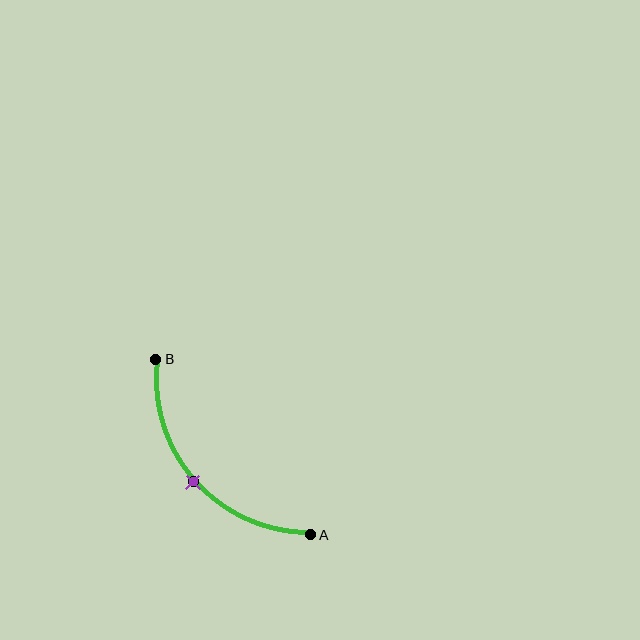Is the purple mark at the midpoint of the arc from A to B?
Yes. The purple mark lies on the arc at equal arc-length from both A and B — it is the arc midpoint.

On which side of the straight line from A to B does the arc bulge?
The arc bulges below and to the left of the straight line connecting A and B.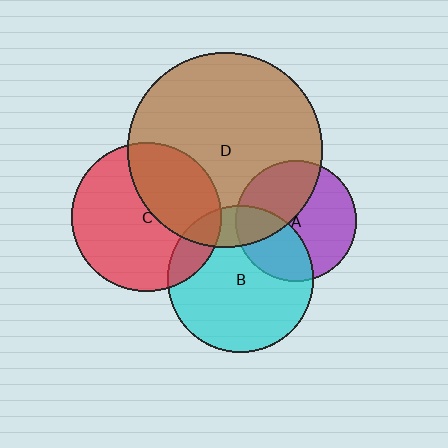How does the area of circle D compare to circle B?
Approximately 1.8 times.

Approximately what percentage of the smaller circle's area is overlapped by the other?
Approximately 15%.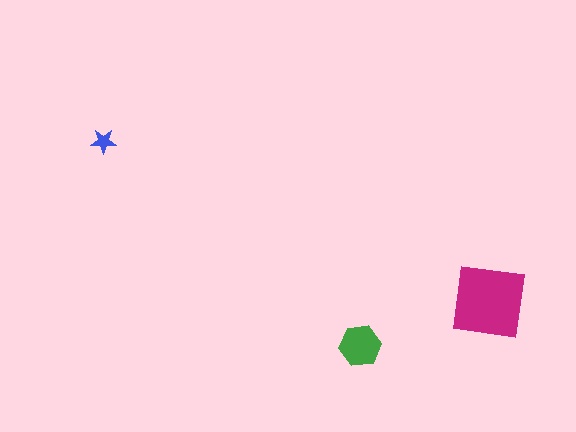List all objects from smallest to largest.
The blue star, the green hexagon, the magenta square.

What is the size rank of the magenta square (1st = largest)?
1st.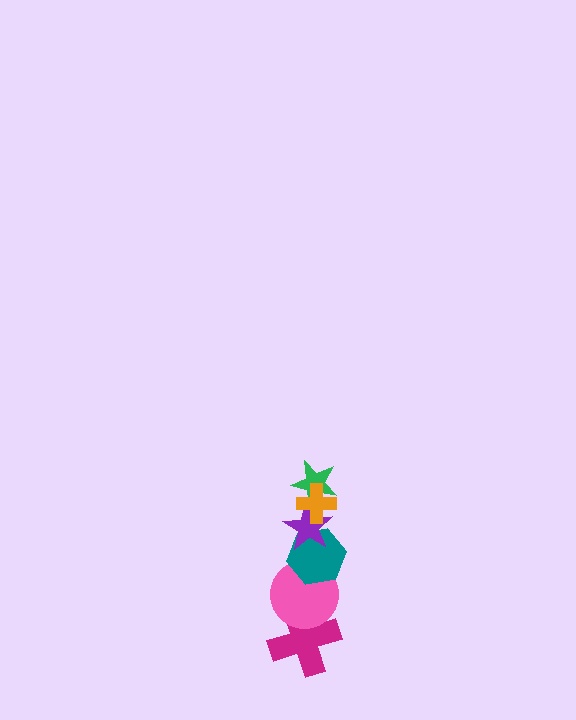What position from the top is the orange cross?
The orange cross is 1st from the top.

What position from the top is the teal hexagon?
The teal hexagon is 4th from the top.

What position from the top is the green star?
The green star is 2nd from the top.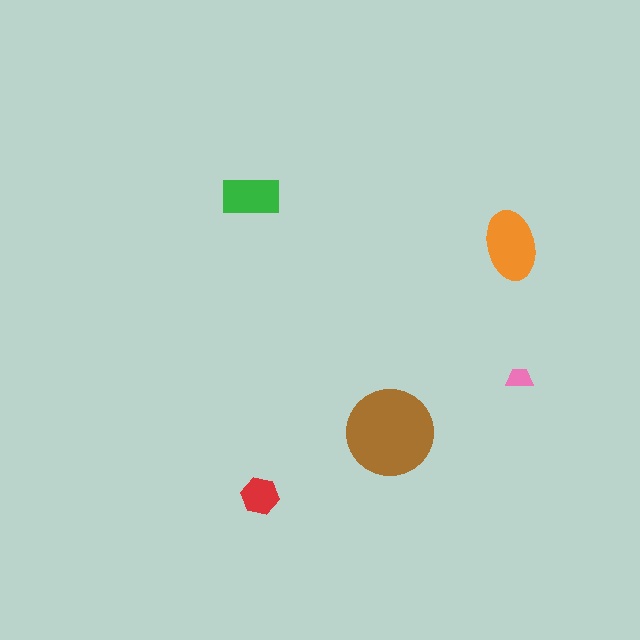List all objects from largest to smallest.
The brown circle, the orange ellipse, the green rectangle, the red hexagon, the pink trapezoid.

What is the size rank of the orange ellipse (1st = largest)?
2nd.